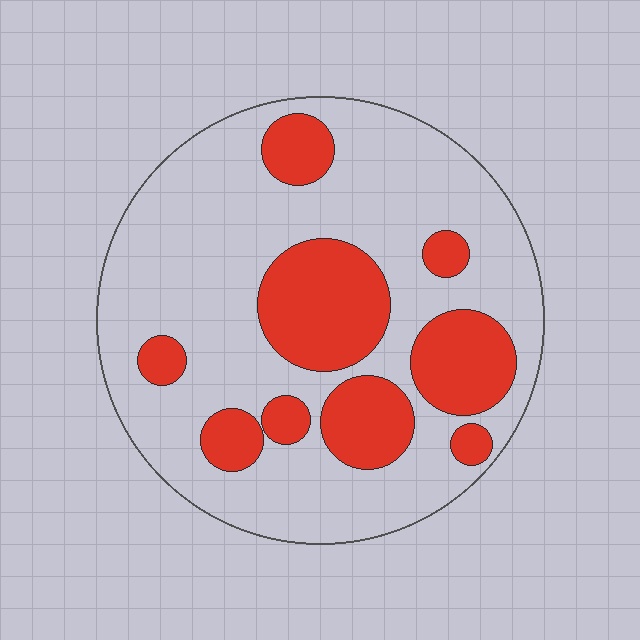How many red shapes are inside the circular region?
9.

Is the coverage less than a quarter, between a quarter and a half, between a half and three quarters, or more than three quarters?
Between a quarter and a half.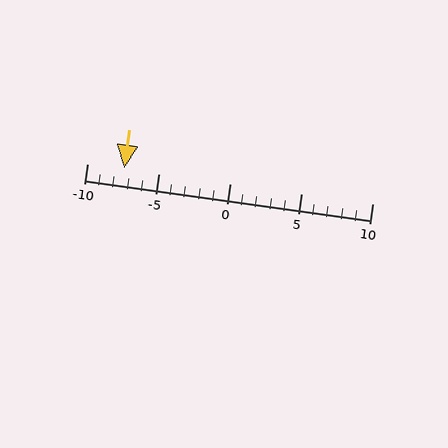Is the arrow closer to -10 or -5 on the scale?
The arrow is closer to -5.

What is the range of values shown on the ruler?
The ruler shows values from -10 to 10.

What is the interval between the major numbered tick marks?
The major tick marks are spaced 5 units apart.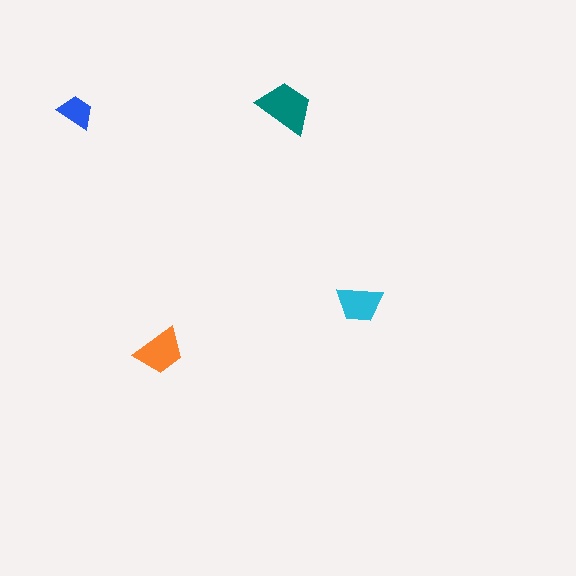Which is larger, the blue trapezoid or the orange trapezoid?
The orange one.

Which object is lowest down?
The orange trapezoid is bottommost.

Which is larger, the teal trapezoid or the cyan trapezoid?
The teal one.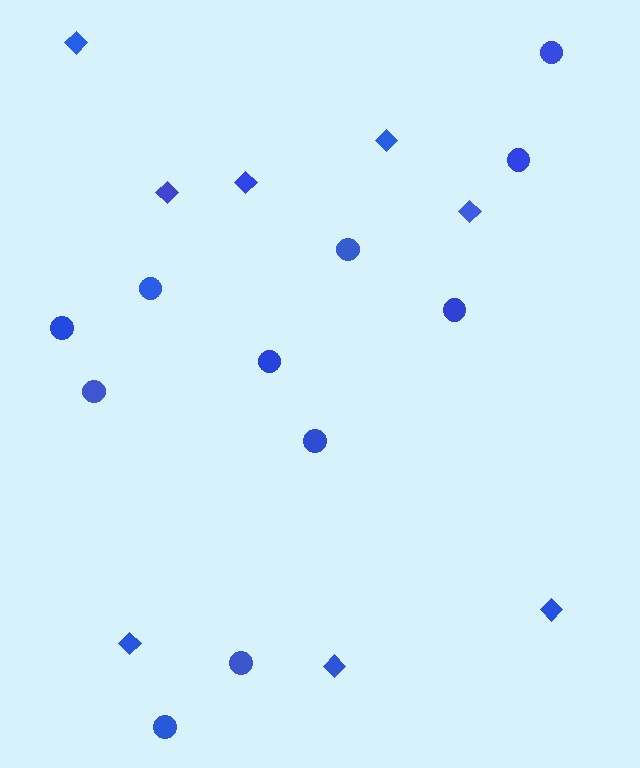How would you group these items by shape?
There are 2 groups: one group of diamonds (8) and one group of circles (11).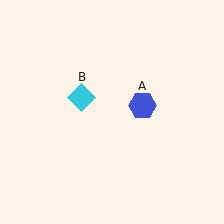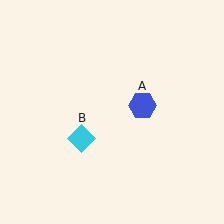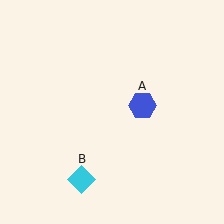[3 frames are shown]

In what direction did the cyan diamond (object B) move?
The cyan diamond (object B) moved down.